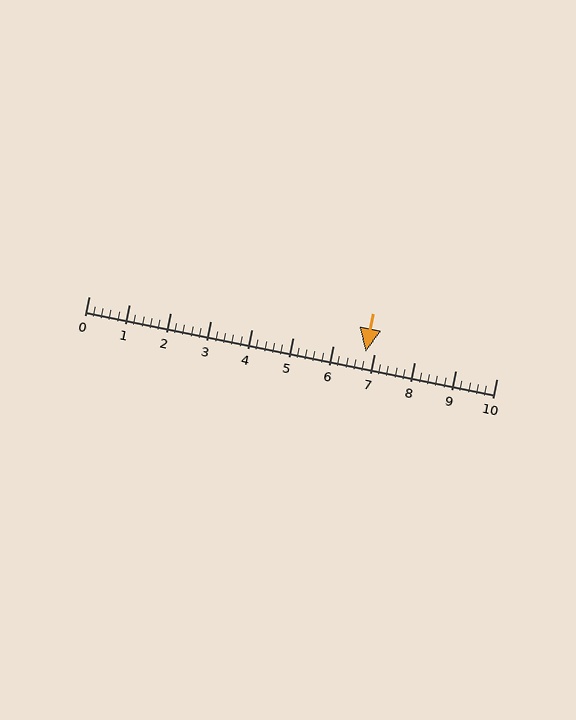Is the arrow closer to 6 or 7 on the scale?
The arrow is closer to 7.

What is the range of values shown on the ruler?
The ruler shows values from 0 to 10.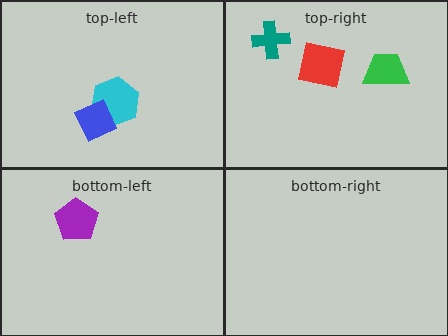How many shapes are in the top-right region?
3.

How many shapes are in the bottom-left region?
1.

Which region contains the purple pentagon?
The bottom-left region.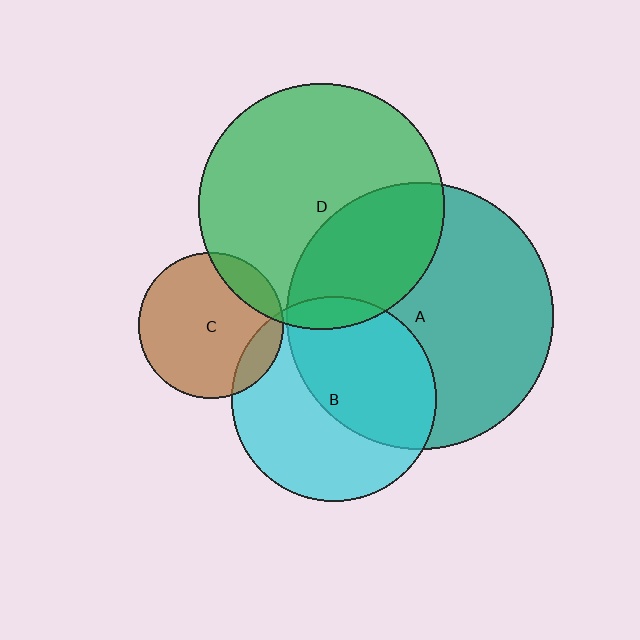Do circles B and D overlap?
Yes.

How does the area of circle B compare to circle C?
Approximately 2.0 times.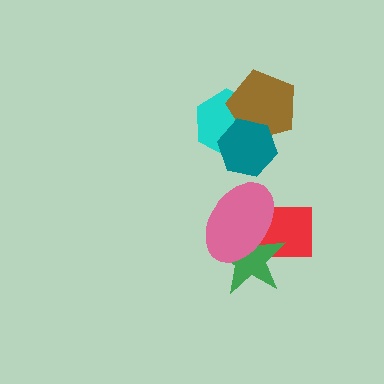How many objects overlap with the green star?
2 objects overlap with the green star.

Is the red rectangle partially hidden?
Yes, it is partially covered by another shape.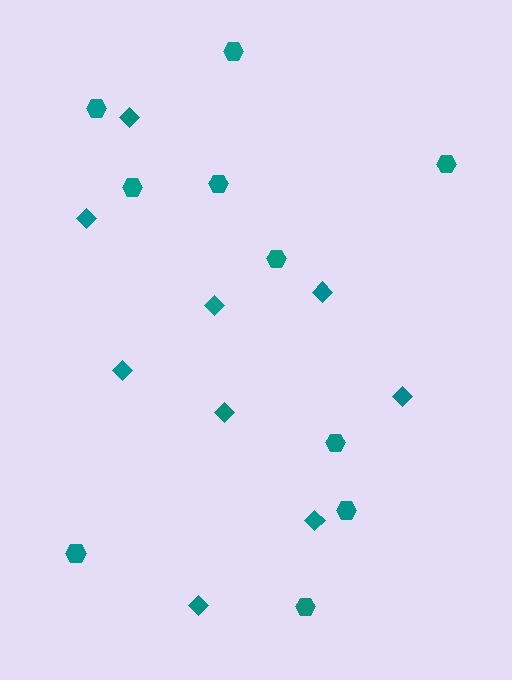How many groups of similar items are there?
There are 2 groups: one group of hexagons (10) and one group of diamonds (9).